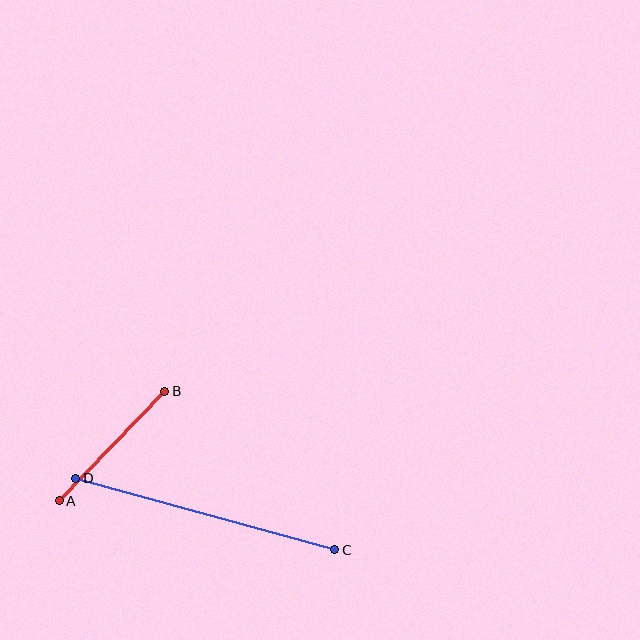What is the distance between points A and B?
The distance is approximately 152 pixels.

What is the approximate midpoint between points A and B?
The midpoint is at approximately (112, 446) pixels.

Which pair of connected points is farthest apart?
Points C and D are farthest apart.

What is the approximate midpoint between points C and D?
The midpoint is at approximately (205, 514) pixels.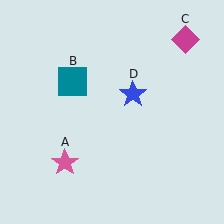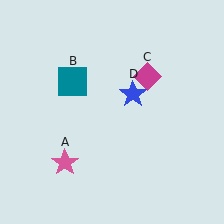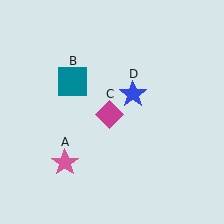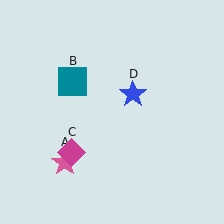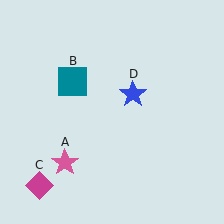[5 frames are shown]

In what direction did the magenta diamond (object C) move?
The magenta diamond (object C) moved down and to the left.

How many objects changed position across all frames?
1 object changed position: magenta diamond (object C).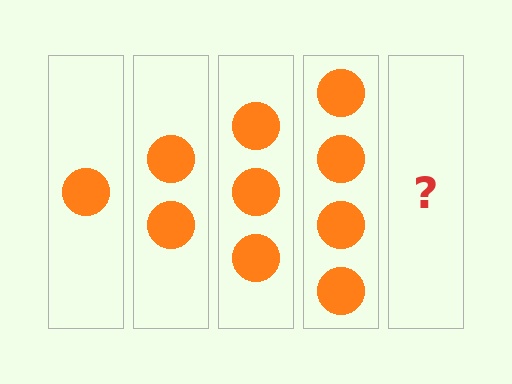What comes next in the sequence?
The next element should be 5 circles.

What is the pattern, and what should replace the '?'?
The pattern is that each step adds one more circle. The '?' should be 5 circles.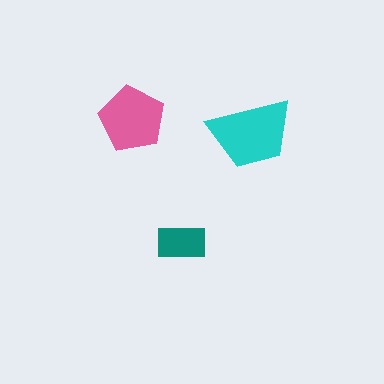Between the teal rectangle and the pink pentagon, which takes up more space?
The pink pentagon.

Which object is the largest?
The cyan trapezoid.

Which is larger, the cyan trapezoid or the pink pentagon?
The cyan trapezoid.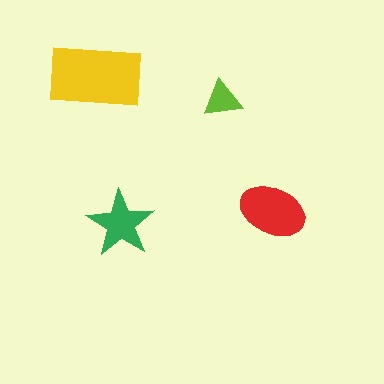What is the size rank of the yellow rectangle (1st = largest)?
1st.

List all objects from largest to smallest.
The yellow rectangle, the red ellipse, the green star, the lime triangle.